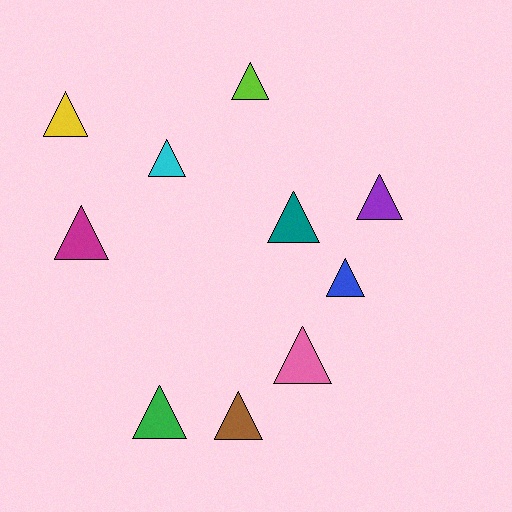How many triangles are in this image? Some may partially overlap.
There are 10 triangles.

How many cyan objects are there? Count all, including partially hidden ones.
There is 1 cyan object.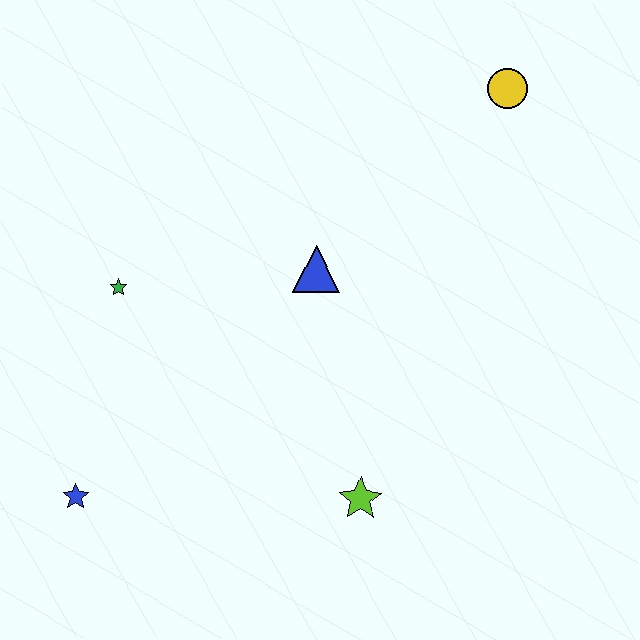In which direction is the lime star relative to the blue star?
The lime star is to the right of the blue star.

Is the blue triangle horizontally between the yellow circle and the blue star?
Yes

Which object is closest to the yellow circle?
The blue triangle is closest to the yellow circle.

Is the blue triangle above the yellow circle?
No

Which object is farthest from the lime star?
The yellow circle is farthest from the lime star.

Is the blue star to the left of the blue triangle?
Yes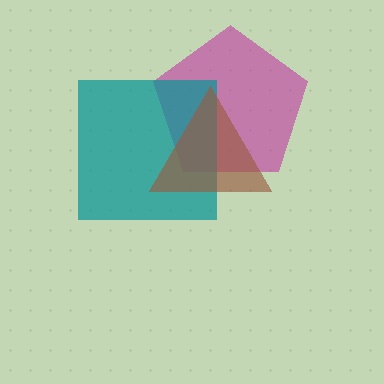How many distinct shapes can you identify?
There are 3 distinct shapes: a magenta pentagon, a teal square, a brown triangle.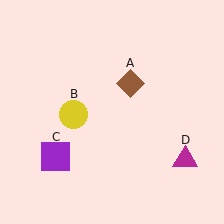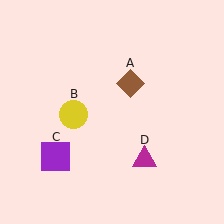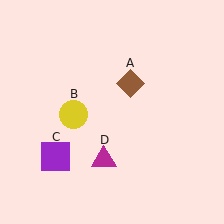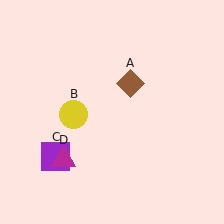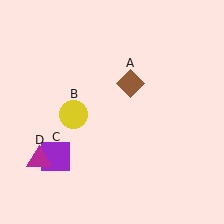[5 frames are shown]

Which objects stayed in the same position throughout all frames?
Brown diamond (object A) and yellow circle (object B) and purple square (object C) remained stationary.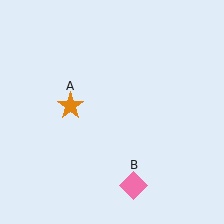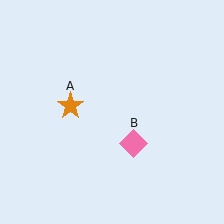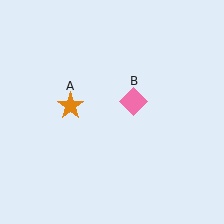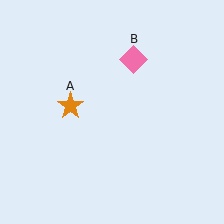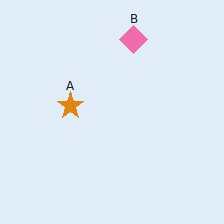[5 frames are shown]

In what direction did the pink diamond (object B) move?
The pink diamond (object B) moved up.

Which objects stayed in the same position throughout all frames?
Orange star (object A) remained stationary.